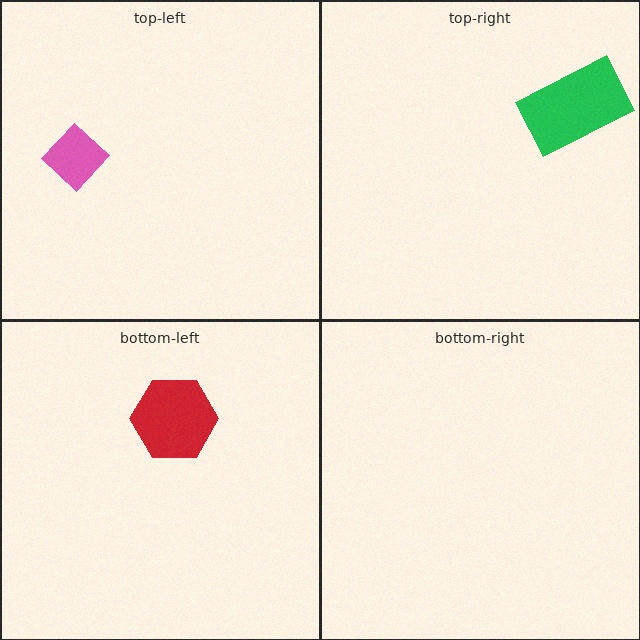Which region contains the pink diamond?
The top-left region.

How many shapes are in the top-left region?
1.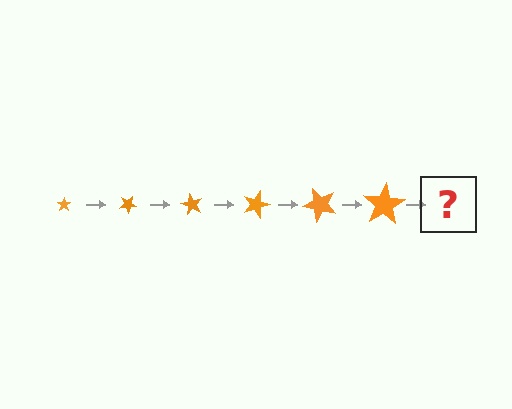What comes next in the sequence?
The next element should be a star, larger than the previous one and rotated 180 degrees from the start.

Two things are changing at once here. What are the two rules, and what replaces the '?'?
The two rules are that the star grows larger each step and it rotates 30 degrees each step. The '?' should be a star, larger than the previous one and rotated 180 degrees from the start.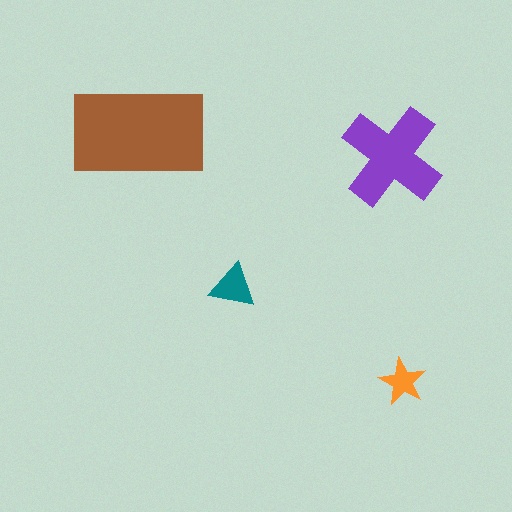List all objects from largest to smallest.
The brown rectangle, the purple cross, the teal triangle, the orange star.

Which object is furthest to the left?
The brown rectangle is leftmost.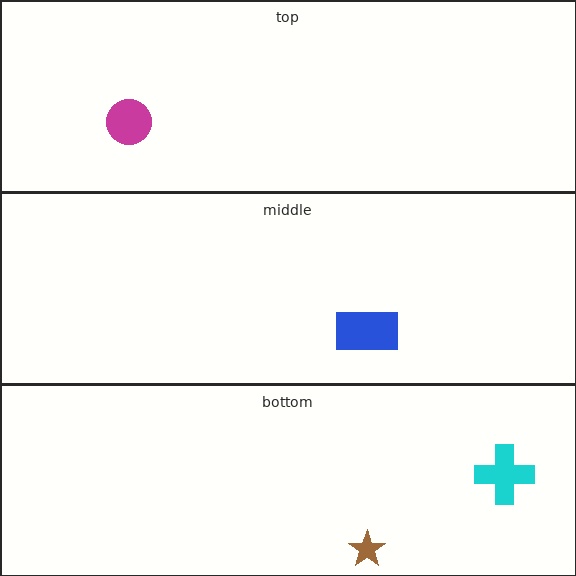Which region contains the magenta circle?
The top region.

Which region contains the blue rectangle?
The middle region.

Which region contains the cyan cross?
The bottom region.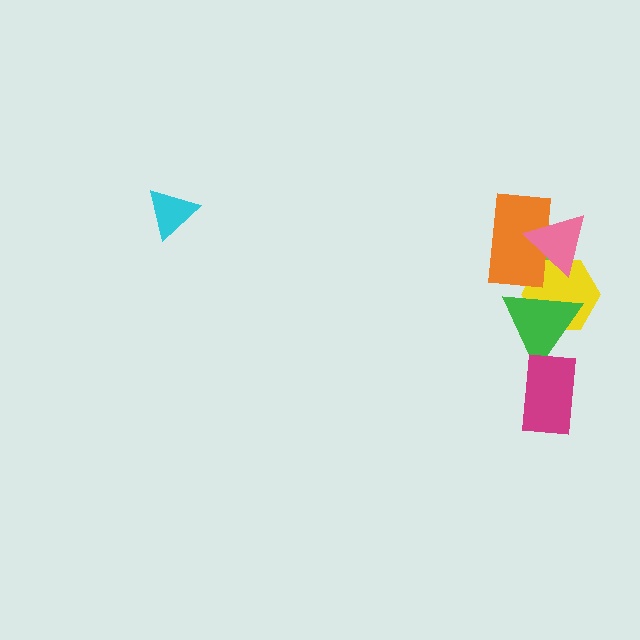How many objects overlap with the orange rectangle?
3 objects overlap with the orange rectangle.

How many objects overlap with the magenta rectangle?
1 object overlaps with the magenta rectangle.